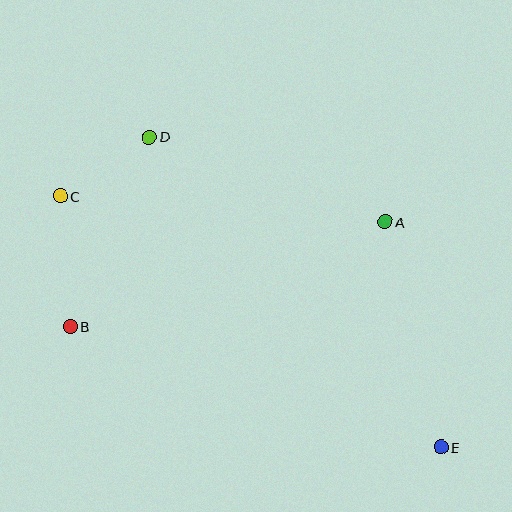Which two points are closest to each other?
Points C and D are closest to each other.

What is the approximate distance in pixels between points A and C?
The distance between A and C is approximately 326 pixels.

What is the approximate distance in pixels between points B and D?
The distance between B and D is approximately 205 pixels.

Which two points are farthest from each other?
Points C and E are farthest from each other.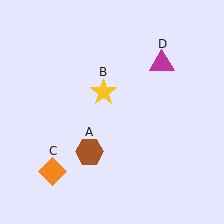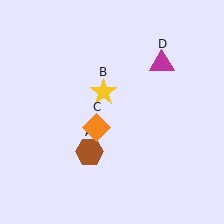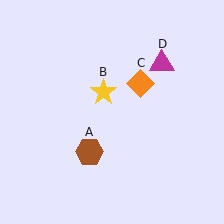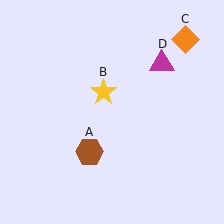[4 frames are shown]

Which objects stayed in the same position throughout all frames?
Brown hexagon (object A) and yellow star (object B) and magenta triangle (object D) remained stationary.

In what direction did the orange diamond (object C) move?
The orange diamond (object C) moved up and to the right.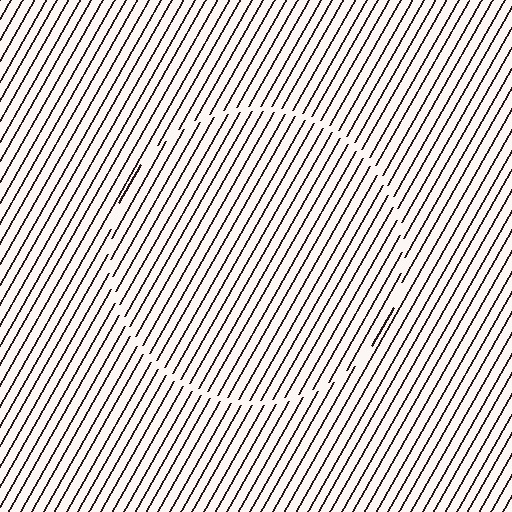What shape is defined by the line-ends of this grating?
An illusory circle. The interior of the shape contains the same grating, shifted by half a period — the contour is defined by the phase discontinuity where line-ends from the inner and outer gratings abut.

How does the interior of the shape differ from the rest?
The interior of the shape contains the same grating, shifted by half a period — the contour is defined by the phase discontinuity where line-ends from the inner and outer gratings abut.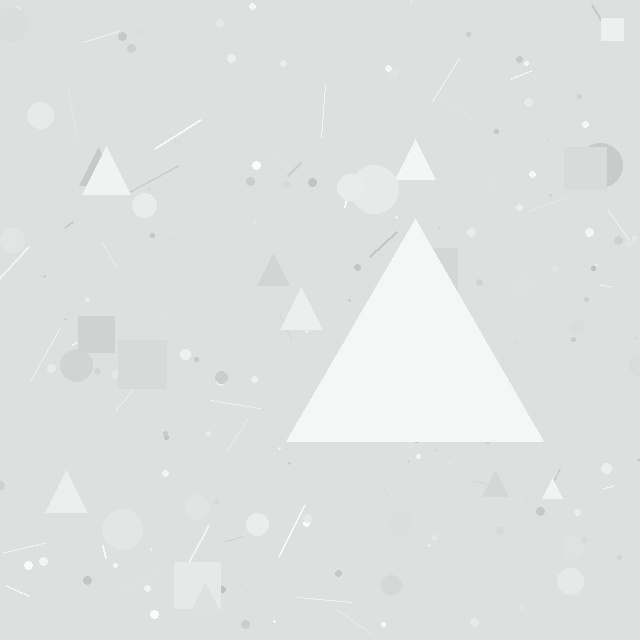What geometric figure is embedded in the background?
A triangle is embedded in the background.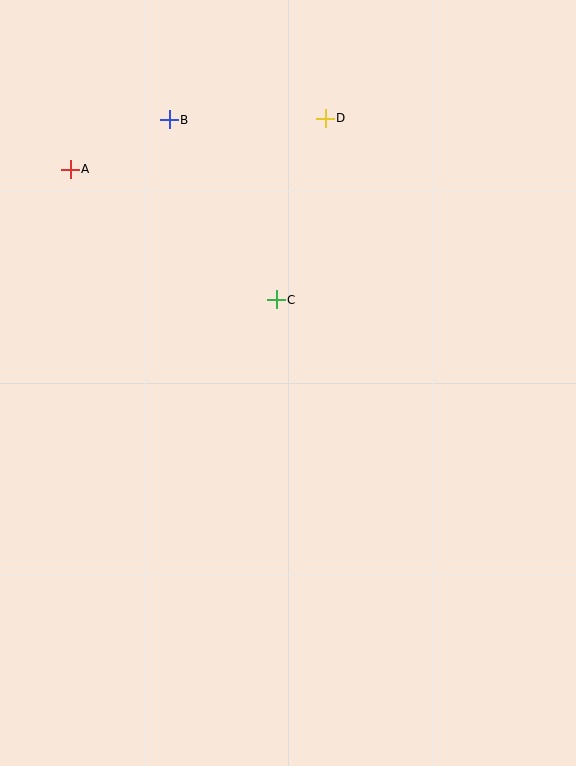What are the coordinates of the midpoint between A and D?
The midpoint between A and D is at (198, 144).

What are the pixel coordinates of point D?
Point D is at (325, 118).